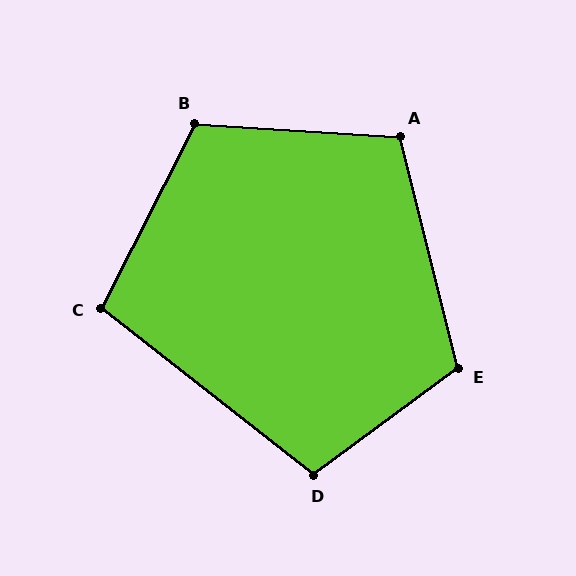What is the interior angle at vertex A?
Approximately 108 degrees (obtuse).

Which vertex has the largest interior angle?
B, at approximately 114 degrees.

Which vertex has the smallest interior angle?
C, at approximately 101 degrees.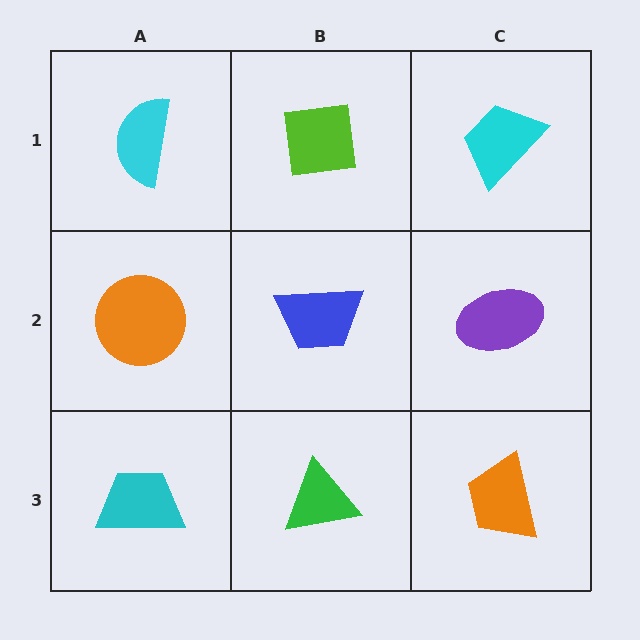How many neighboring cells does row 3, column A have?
2.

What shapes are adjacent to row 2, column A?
A cyan semicircle (row 1, column A), a cyan trapezoid (row 3, column A), a blue trapezoid (row 2, column B).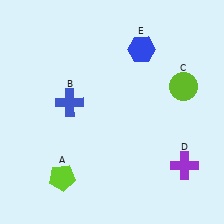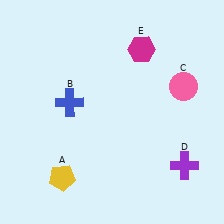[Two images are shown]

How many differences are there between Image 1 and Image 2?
There are 3 differences between the two images.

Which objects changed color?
A changed from lime to yellow. C changed from lime to pink. E changed from blue to magenta.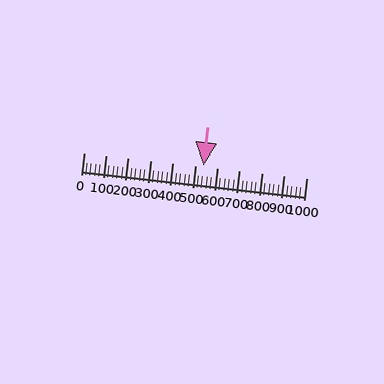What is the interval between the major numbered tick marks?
The major tick marks are spaced 100 units apart.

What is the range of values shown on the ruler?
The ruler shows values from 0 to 1000.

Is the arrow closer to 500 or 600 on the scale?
The arrow is closer to 500.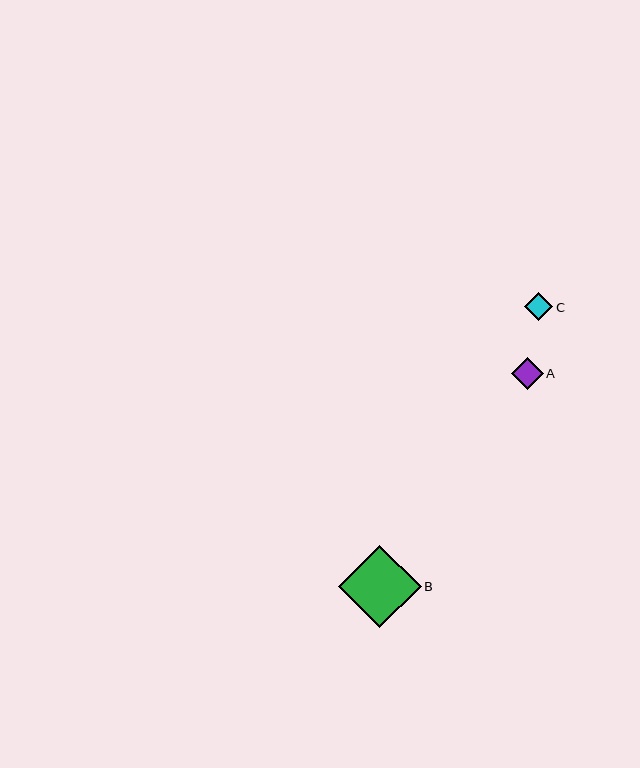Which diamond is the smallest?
Diamond C is the smallest with a size of approximately 28 pixels.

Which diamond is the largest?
Diamond B is the largest with a size of approximately 82 pixels.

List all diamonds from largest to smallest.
From largest to smallest: B, A, C.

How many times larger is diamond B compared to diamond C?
Diamond B is approximately 2.9 times the size of diamond C.